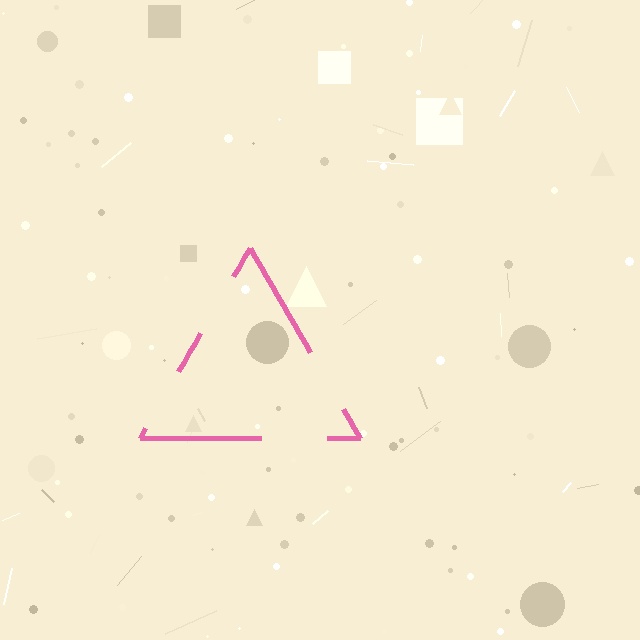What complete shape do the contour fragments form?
The contour fragments form a triangle.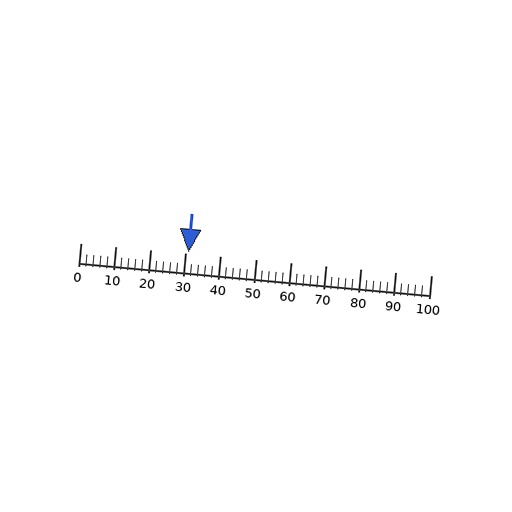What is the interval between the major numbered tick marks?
The major tick marks are spaced 10 units apart.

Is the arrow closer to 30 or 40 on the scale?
The arrow is closer to 30.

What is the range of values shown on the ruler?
The ruler shows values from 0 to 100.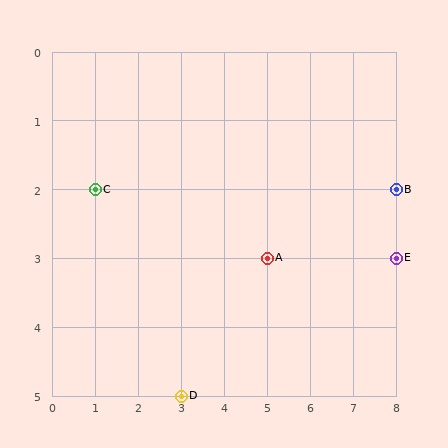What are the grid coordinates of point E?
Point E is at grid coordinates (8, 3).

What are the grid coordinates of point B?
Point B is at grid coordinates (8, 2).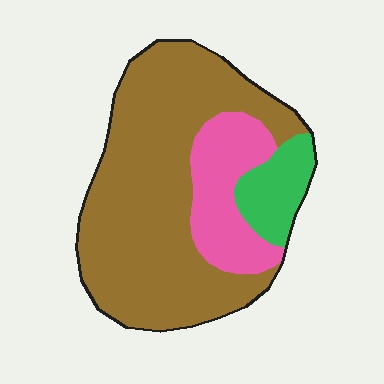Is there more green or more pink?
Pink.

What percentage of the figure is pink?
Pink takes up about one fifth (1/5) of the figure.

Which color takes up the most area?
Brown, at roughly 70%.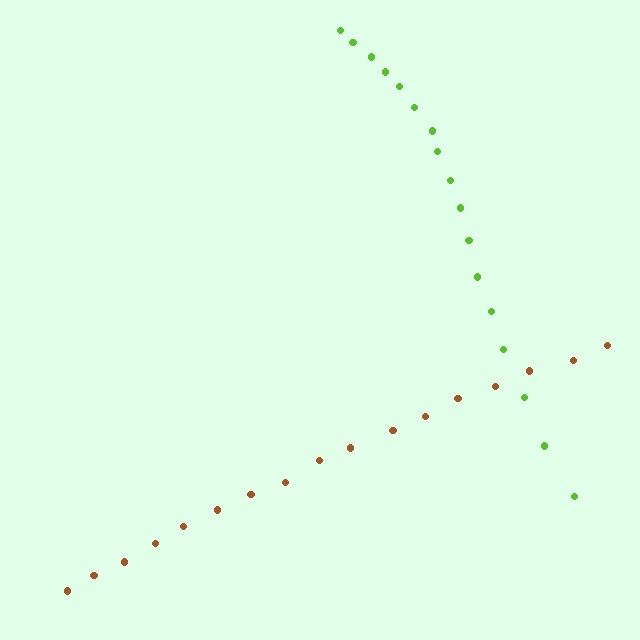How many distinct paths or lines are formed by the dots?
There are 2 distinct paths.